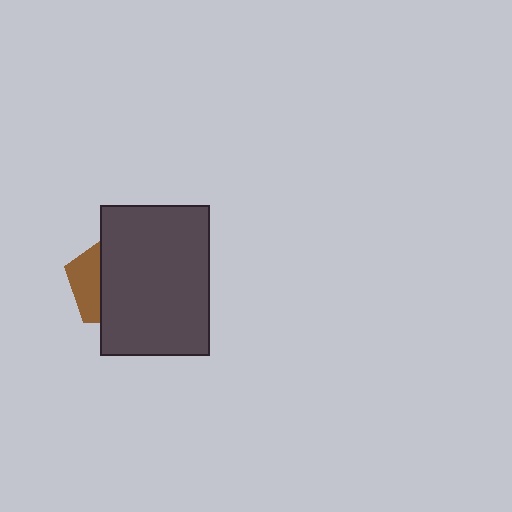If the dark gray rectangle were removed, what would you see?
You would see the complete brown pentagon.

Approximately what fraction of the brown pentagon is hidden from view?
Roughly 69% of the brown pentagon is hidden behind the dark gray rectangle.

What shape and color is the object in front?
The object in front is a dark gray rectangle.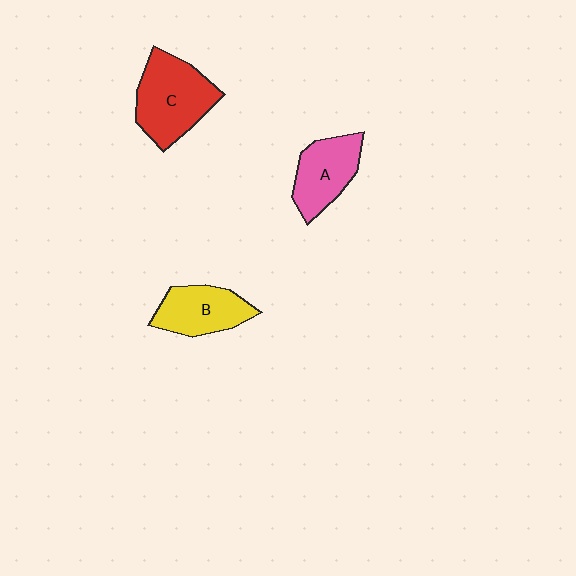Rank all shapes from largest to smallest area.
From largest to smallest: C (red), A (pink), B (yellow).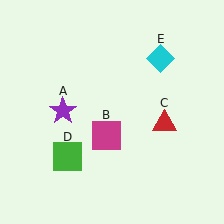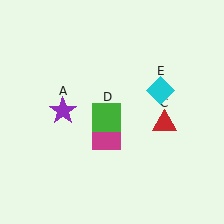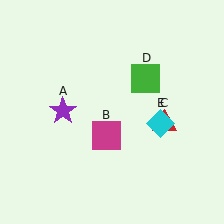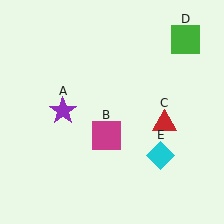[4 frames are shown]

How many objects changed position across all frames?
2 objects changed position: green square (object D), cyan diamond (object E).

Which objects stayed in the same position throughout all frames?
Purple star (object A) and magenta square (object B) and red triangle (object C) remained stationary.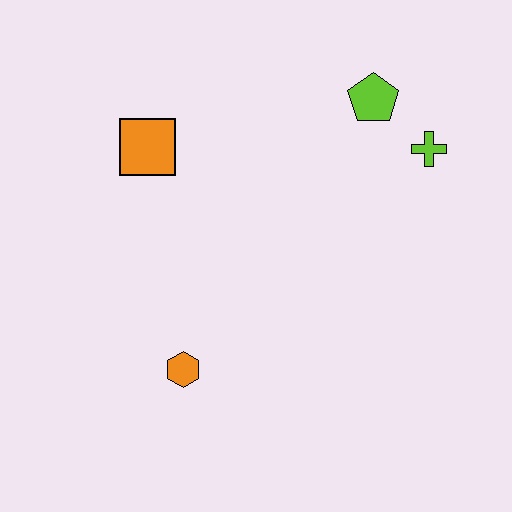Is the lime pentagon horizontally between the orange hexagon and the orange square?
No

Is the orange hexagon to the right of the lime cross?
No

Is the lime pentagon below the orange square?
No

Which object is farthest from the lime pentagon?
The orange hexagon is farthest from the lime pentagon.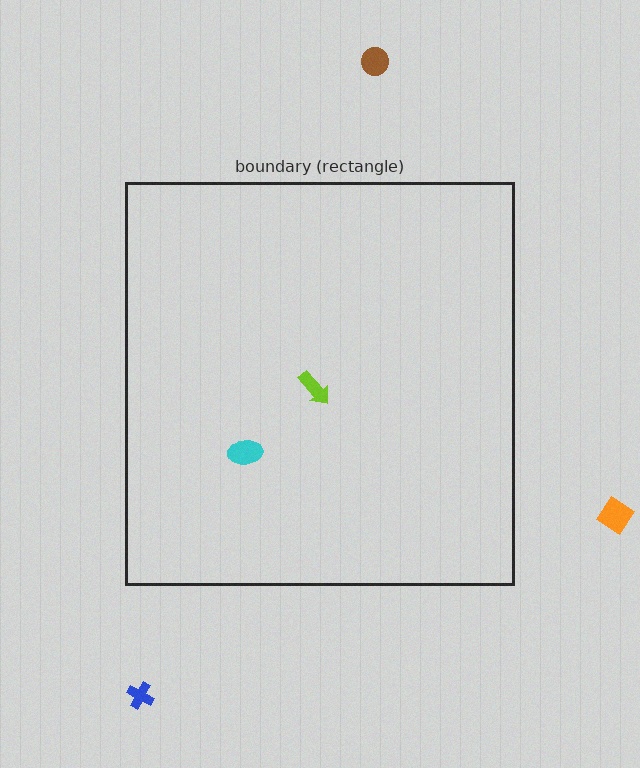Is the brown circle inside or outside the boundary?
Outside.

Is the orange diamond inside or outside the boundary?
Outside.